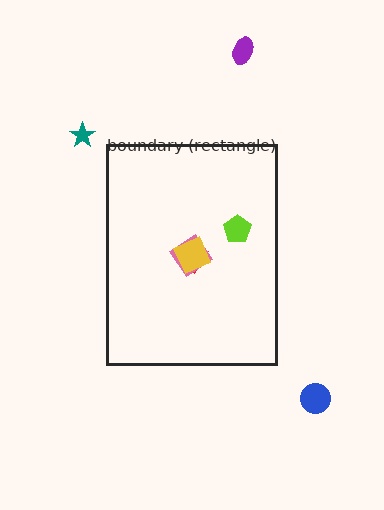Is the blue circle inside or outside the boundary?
Outside.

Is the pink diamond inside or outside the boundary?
Inside.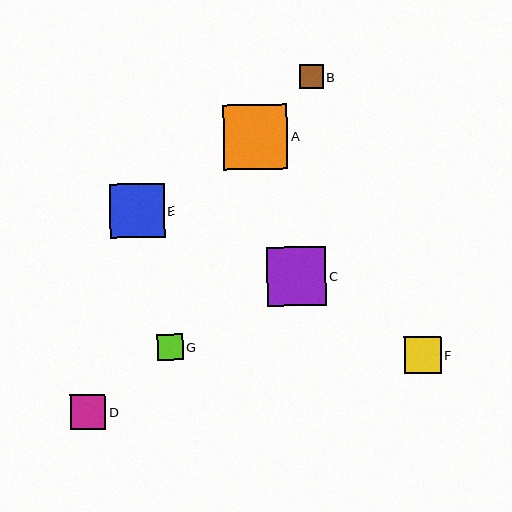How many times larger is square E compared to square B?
Square E is approximately 2.3 times the size of square B.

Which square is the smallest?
Square B is the smallest with a size of approximately 24 pixels.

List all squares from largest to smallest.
From largest to smallest: A, C, E, F, D, G, B.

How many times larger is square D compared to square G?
Square D is approximately 1.4 times the size of square G.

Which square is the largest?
Square A is the largest with a size of approximately 64 pixels.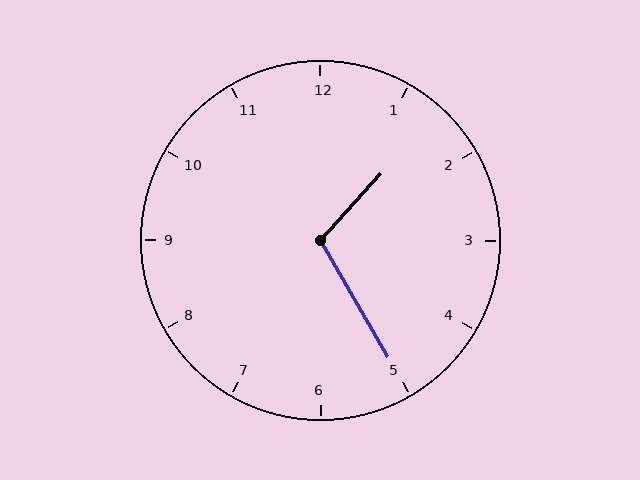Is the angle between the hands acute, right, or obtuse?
It is obtuse.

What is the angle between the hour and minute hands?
Approximately 108 degrees.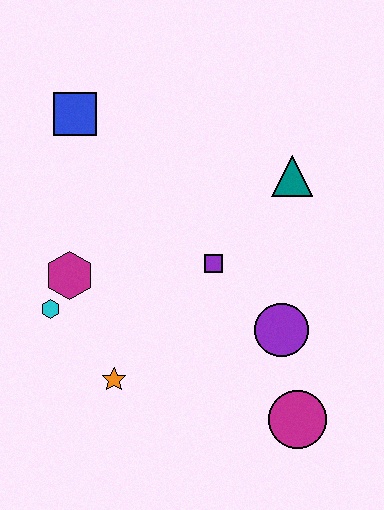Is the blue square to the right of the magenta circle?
No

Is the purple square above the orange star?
Yes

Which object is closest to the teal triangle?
The purple square is closest to the teal triangle.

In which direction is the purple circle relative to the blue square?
The purple circle is below the blue square.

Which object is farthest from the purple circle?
The blue square is farthest from the purple circle.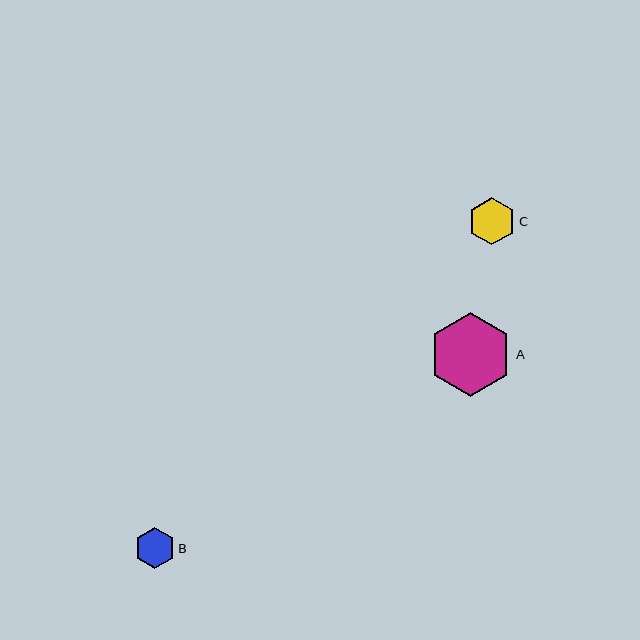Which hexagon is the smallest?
Hexagon B is the smallest with a size of approximately 41 pixels.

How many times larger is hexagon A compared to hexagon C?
Hexagon A is approximately 1.8 times the size of hexagon C.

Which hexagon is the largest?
Hexagon A is the largest with a size of approximately 84 pixels.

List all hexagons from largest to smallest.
From largest to smallest: A, C, B.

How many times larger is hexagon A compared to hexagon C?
Hexagon A is approximately 1.8 times the size of hexagon C.